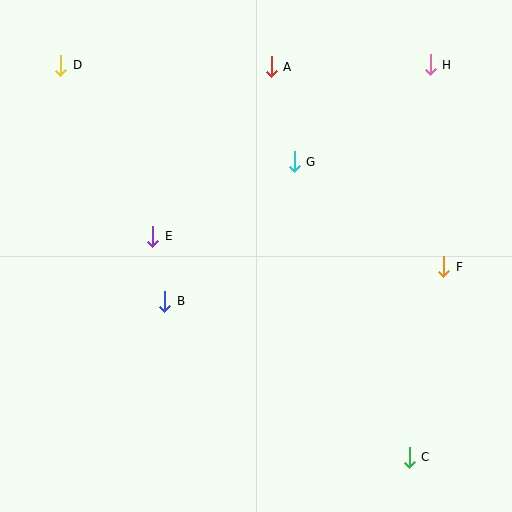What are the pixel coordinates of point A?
Point A is at (271, 67).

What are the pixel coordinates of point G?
Point G is at (294, 162).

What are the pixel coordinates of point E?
Point E is at (153, 236).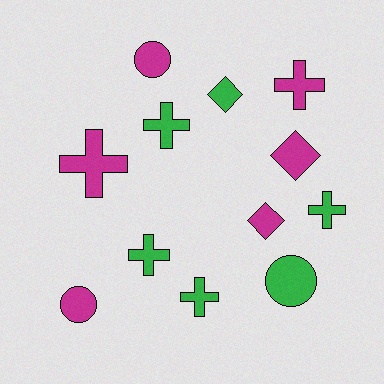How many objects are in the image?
There are 12 objects.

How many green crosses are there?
There are 4 green crosses.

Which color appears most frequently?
Magenta, with 6 objects.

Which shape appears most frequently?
Cross, with 6 objects.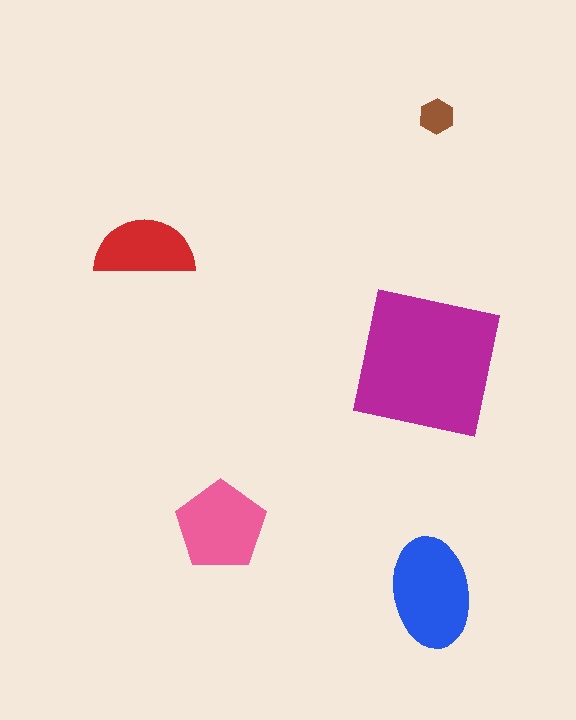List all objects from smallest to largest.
The brown hexagon, the red semicircle, the pink pentagon, the blue ellipse, the magenta square.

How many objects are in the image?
There are 5 objects in the image.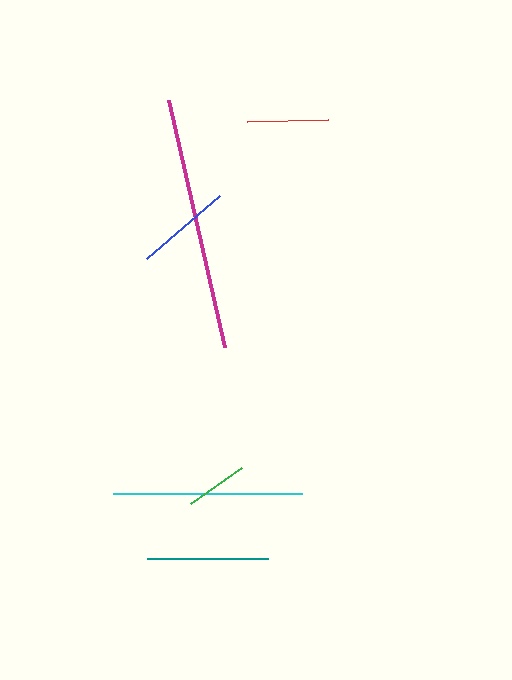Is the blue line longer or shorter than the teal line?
The teal line is longer than the blue line.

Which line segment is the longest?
The magenta line is the longest at approximately 253 pixels.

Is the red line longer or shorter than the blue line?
The blue line is longer than the red line.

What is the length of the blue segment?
The blue segment is approximately 96 pixels long.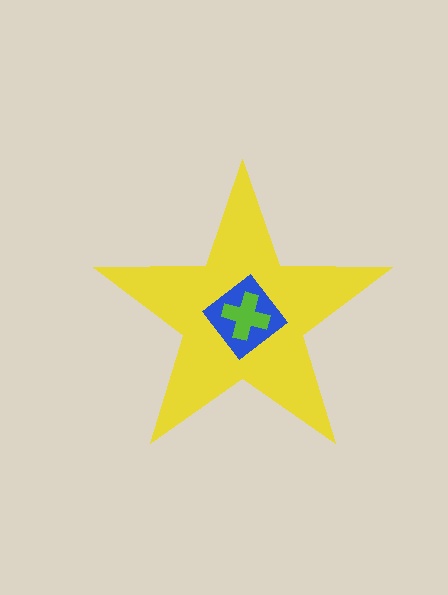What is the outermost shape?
The yellow star.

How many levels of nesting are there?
3.